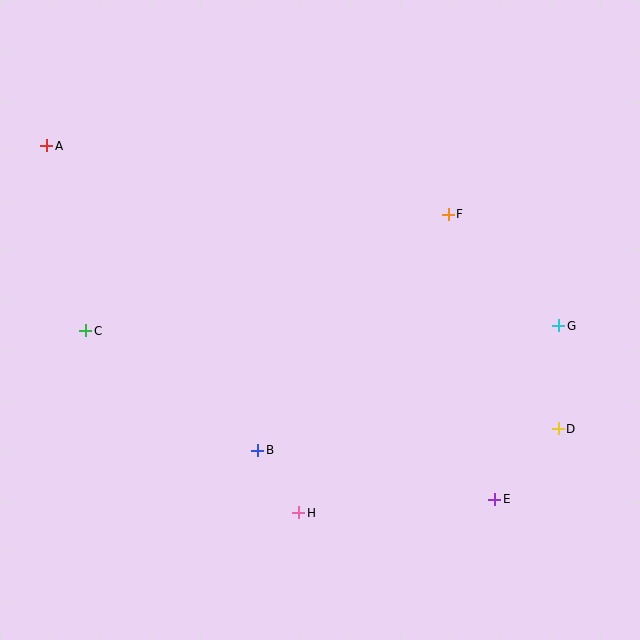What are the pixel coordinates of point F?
Point F is at (448, 214).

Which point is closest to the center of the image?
Point B at (258, 450) is closest to the center.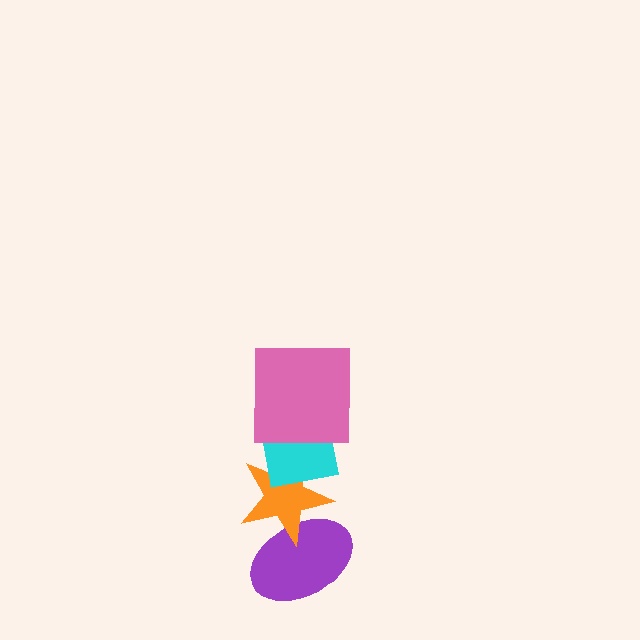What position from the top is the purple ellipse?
The purple ellipse is 4th from the top.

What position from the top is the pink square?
The pink square is 1st from the top.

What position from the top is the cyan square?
The cyan square is 2nd from the top.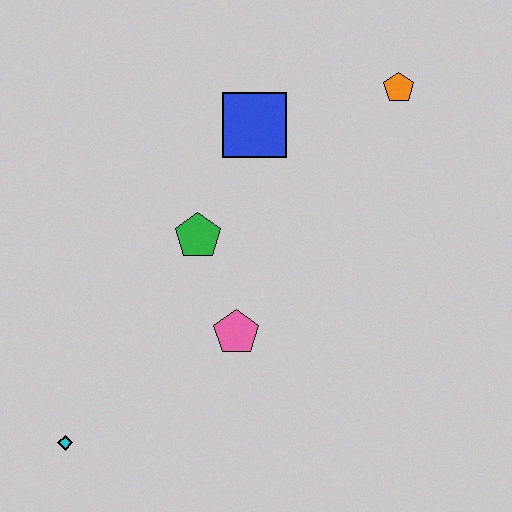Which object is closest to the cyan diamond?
The pink pentagon is closest to the cyan diamond.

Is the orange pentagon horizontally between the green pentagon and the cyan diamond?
No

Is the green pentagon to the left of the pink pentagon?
Yes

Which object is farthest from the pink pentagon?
The orange pentagon is farthest from the pink pentagon.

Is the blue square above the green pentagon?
Yes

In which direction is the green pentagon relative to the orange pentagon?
The green pentagon is to the left of the orange pentagon.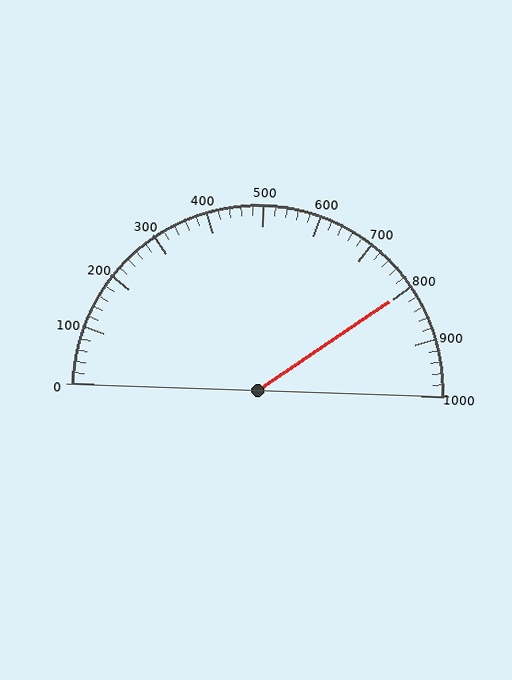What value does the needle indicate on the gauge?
The needle indicates approximately 800.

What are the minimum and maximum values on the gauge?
The gauge ranges from 0 to 1000.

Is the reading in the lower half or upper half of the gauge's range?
The reading is in the upper half of the range (0 to 1000).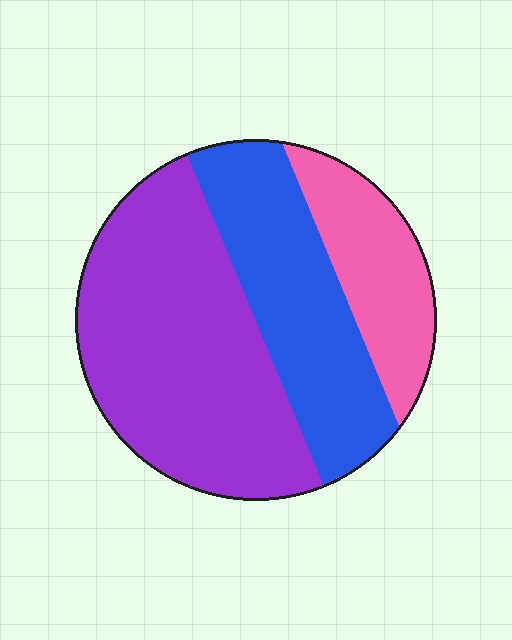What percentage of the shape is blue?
Blue takes up about one third (1/3) of the shape.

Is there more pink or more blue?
Blue.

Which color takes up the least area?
Pink, at roughly 20%.